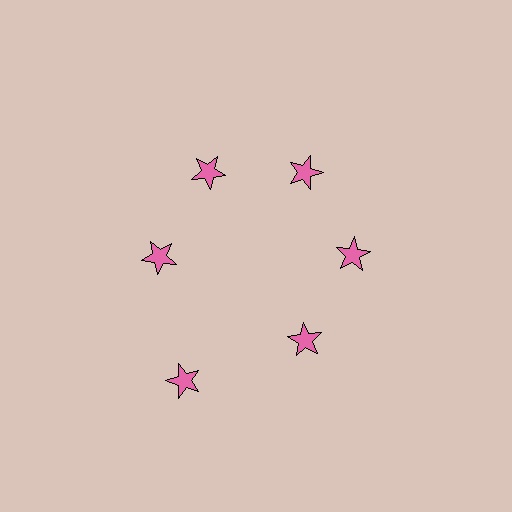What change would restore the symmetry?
The symmetry would be restored by moving it inward, back onto the ring so that all 6 stars sit at equal angles and equal distance from the center.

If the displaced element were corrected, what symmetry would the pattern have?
It would have 6-fold rotational symmetry — the pattern would map onto itself every 60 degrees.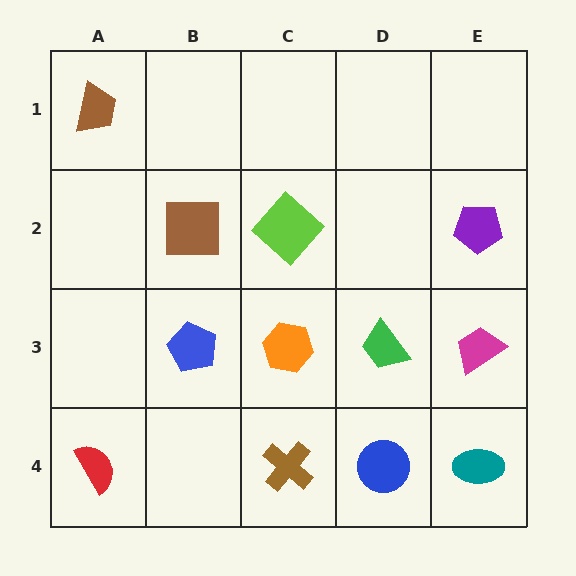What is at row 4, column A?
A red semicircle.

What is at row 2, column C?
A lime diamond.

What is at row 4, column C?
A brown cross.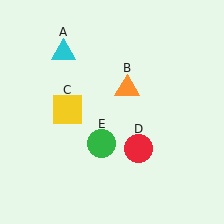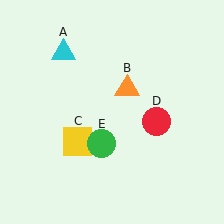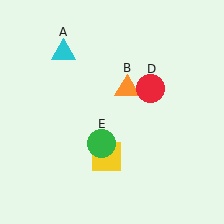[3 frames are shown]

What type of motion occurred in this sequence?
The yellow square (object C), red circle (object D) rotated counterclockwise around the center of the scene.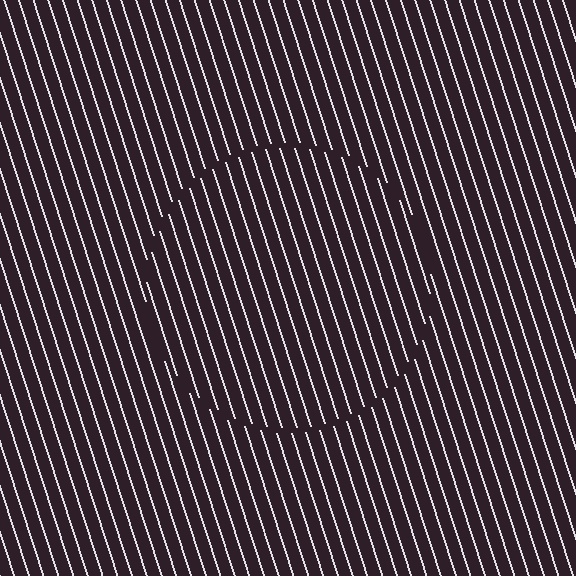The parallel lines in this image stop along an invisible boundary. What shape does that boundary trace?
An illusory circle. The interior of the shape contains the same grating, shifted by half a period — the contour is defined by the phase discontinuity where line-ends from the inner and outer gratings abut.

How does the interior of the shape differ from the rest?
The interior of the shape contains the same grating, shifted by half a period — the contour is defined by the phase discontinuity where line-ends from the inner and outer gratings abut.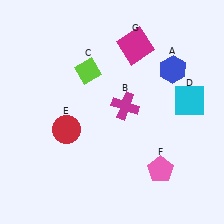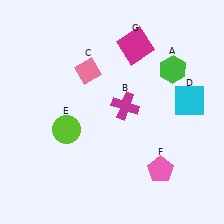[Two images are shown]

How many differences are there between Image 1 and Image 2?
There are 3 differences between the two images.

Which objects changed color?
A changed from blue to green. C changed from lime to pink. E changed from red to lime.